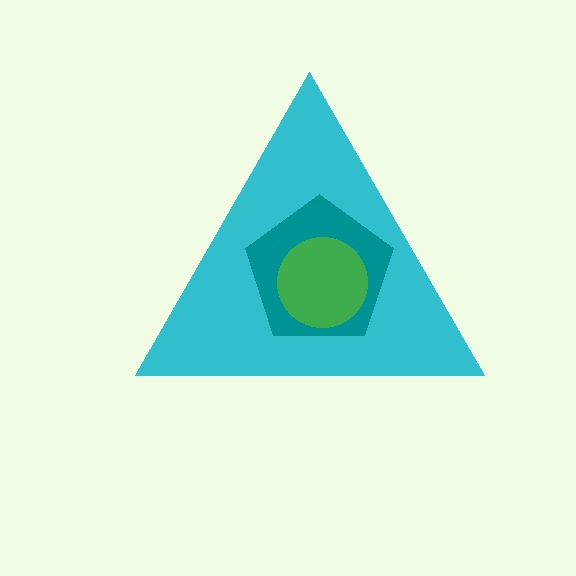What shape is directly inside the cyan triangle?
The teal pentagon.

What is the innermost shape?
The green circle.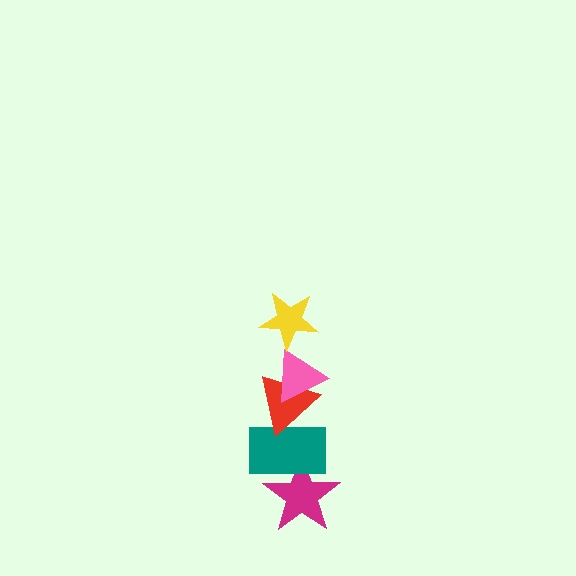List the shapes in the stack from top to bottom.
From top to bottom: the yellow star, the pink triangle, the red triangle, the teal rectangle, the magenta star.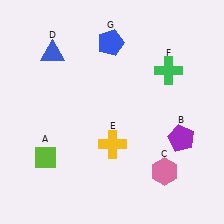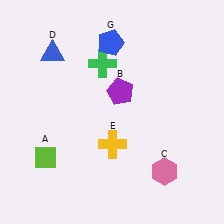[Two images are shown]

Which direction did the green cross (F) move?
The green cross (F) moved left.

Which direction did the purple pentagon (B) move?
The purple pentagon (B) moved left.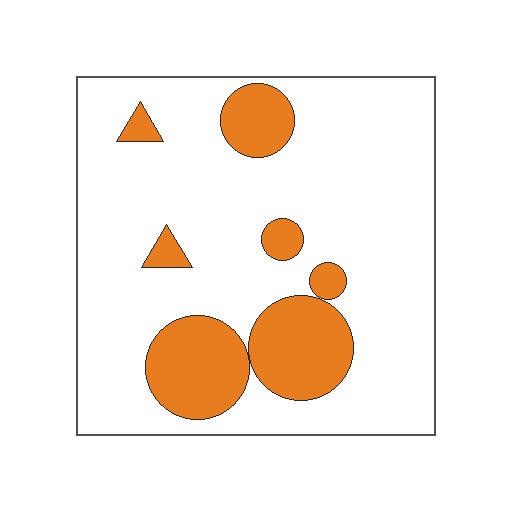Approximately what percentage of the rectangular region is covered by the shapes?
Approximately 20%.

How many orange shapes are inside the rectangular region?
7.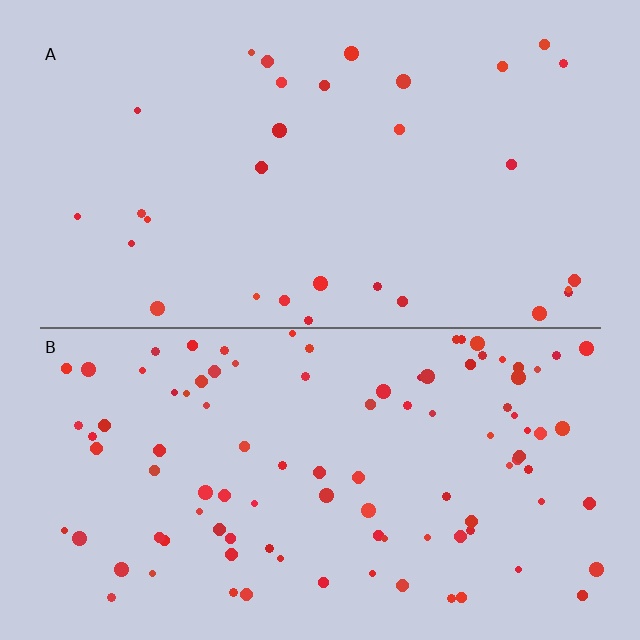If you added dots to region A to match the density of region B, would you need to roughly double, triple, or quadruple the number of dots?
Approximately triple.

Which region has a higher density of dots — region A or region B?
B (the bottom).